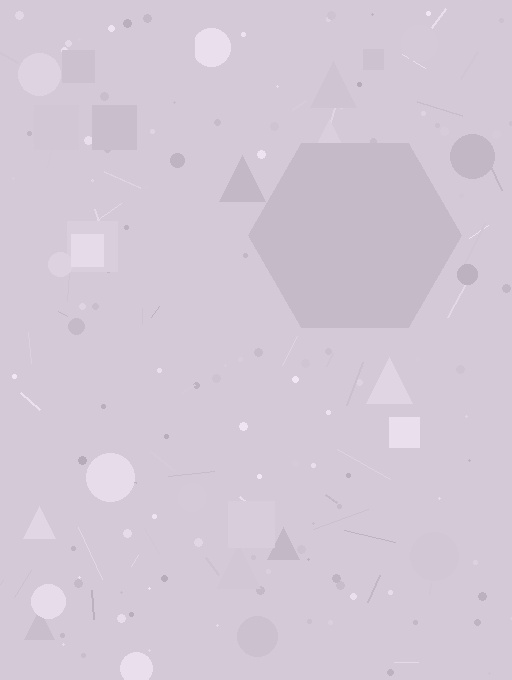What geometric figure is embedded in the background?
A hexagon is embedded in the background.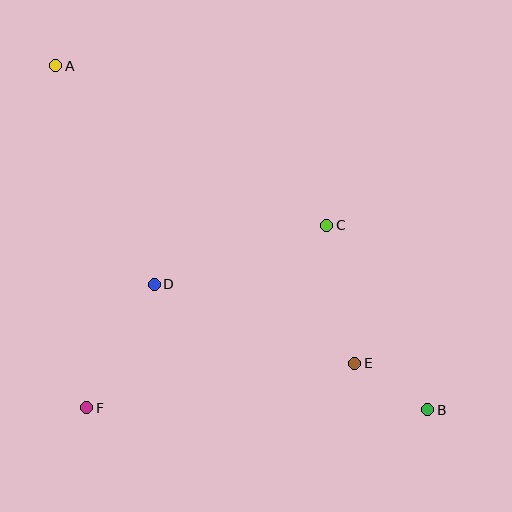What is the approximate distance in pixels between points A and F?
The distance between A and F is approximately 344 pixels.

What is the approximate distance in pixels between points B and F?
The distance between B and F is approximately 341 pixels.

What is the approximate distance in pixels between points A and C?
The distance between A and C is approximately 314 pixels.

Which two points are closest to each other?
Points B and E are closest to each other.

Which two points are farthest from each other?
Points A and B are farthest from each other.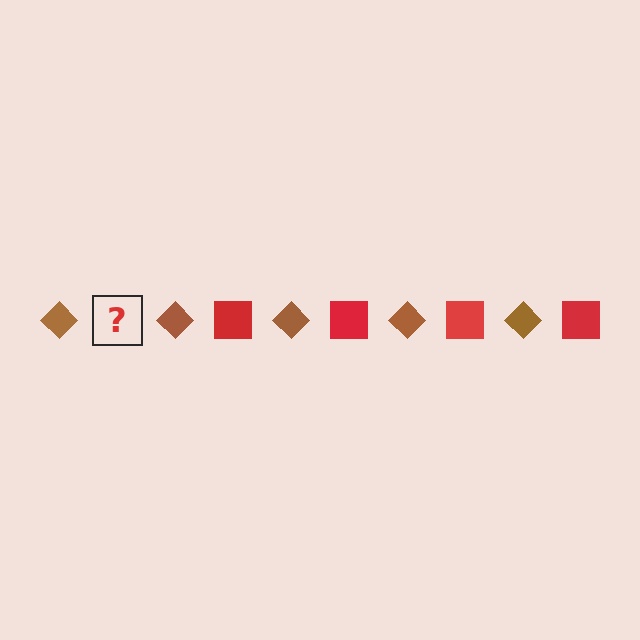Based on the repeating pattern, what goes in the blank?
The blank should be a red square.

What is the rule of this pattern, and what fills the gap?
The rule is that the pattern alternates between brown diamond and red square. The gap should be filled with a red square.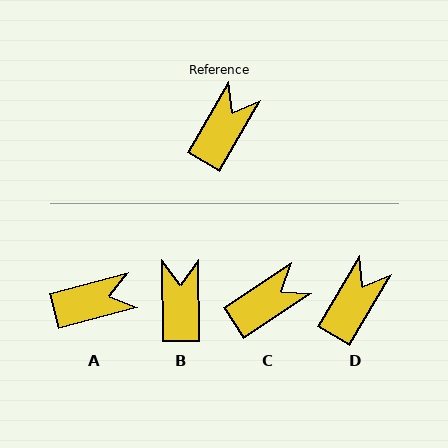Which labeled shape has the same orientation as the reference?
D.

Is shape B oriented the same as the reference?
No, it is off by about 31 degrees.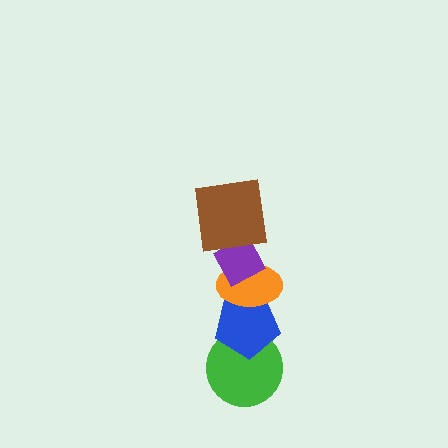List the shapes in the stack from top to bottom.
From top to bottom: the brown square, the purple diamond, the orange ellipse, the blue pentagon, the green circle.